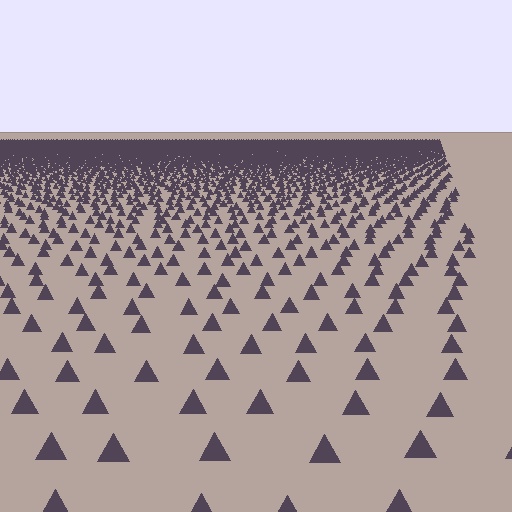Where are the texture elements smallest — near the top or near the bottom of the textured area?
Near the top.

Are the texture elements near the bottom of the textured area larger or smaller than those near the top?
Larger. Near the bottom, elements are closer to the viewer and appear at a bigger on-screen size.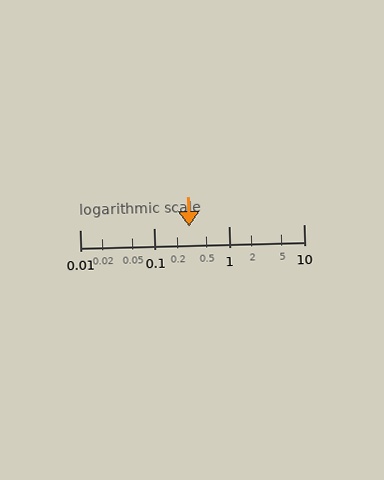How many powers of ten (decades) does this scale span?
The scale spans 3 decades, from 0.01 to 10.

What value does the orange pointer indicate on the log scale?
The pointer indicates approximately 0.29.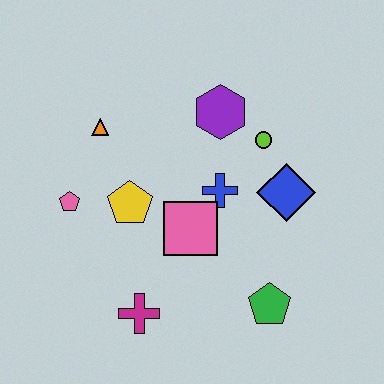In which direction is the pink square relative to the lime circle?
The pink square is below the lime circle.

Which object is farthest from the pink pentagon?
The green pentagon is farthest from the pink pentagon.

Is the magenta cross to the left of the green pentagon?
Yes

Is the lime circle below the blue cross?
No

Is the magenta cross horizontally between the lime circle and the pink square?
No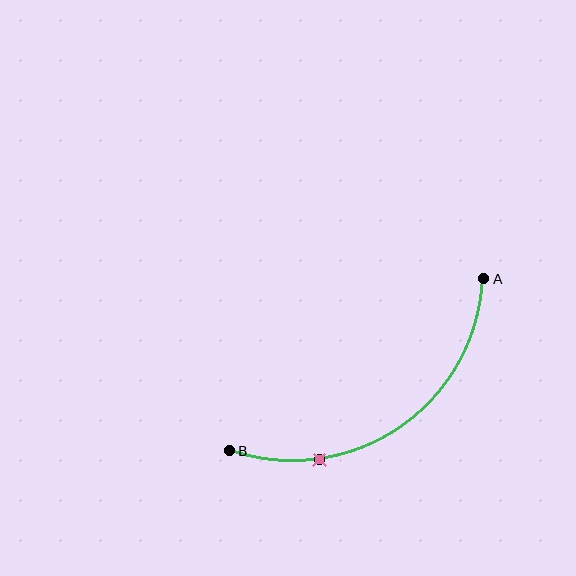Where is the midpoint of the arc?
The arc midpoint is the point on the curve farthest from the straight line joining A and B. It sits below and to the right of that line.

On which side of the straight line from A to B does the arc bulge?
The arc bulges below and to the right of the straight line connecting A and B.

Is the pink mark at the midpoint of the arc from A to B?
No. The pink mark lies on the arc but is closer to endpoint B. The arc midpoint would be at the point on the curve equidistant along the arc from both A and B.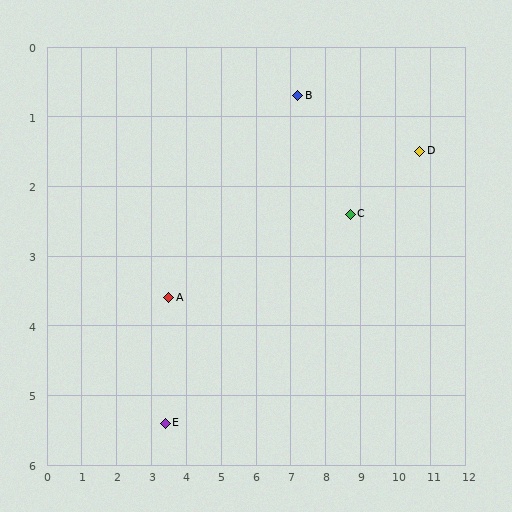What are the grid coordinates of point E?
Point E is at approximately (3.4, 5.4).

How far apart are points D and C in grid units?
Points D and C are about 2.2 grid units apart.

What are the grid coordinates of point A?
Point A is at approximately (3.5, 3.6).